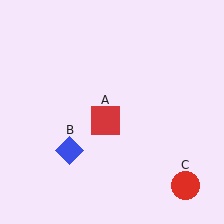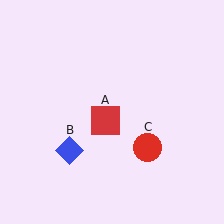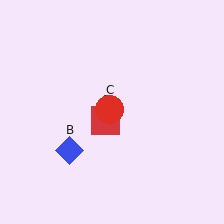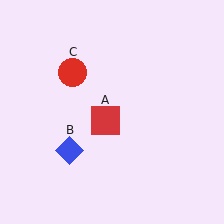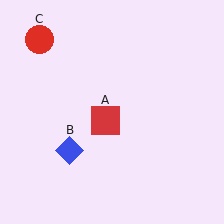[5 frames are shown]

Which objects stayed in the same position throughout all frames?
Red square (object A) and blue diamond (object B) remained stationary.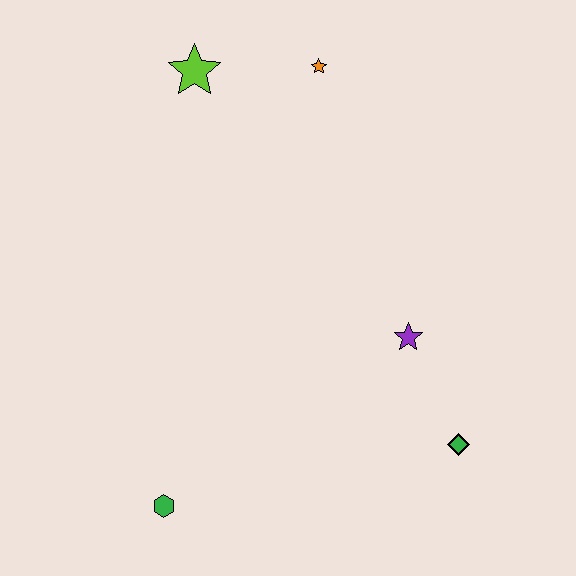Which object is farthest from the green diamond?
The lime star is farthest from the green diamond.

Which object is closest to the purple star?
The green diamond is closest to the purple star.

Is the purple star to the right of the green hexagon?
Yes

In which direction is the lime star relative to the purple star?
The lime star is above the purple star.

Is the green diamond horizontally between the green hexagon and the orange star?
No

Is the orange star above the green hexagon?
Yes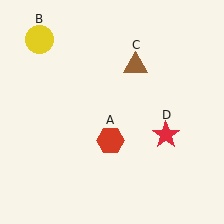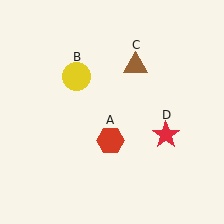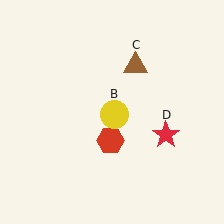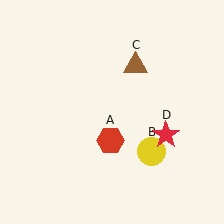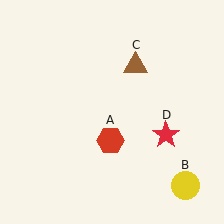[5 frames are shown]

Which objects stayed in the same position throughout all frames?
Red hexagon (object A) and brown triangle (object C) and red star (object D) remained stationary.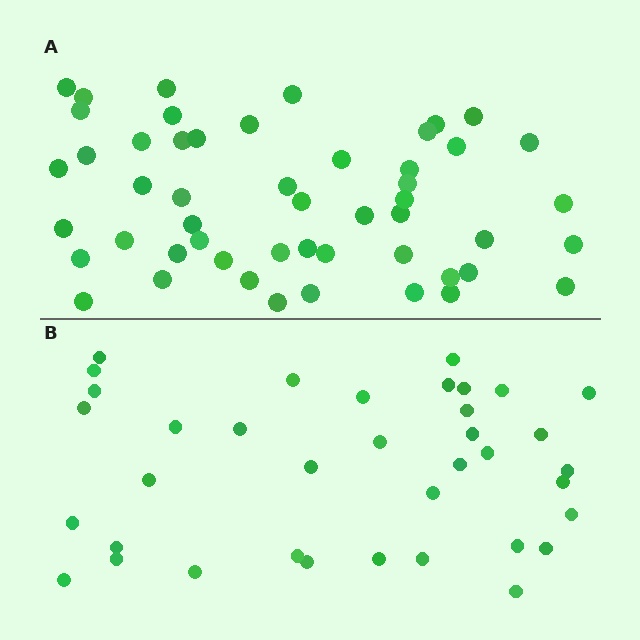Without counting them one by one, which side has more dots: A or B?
Region A (the top region) has more dots.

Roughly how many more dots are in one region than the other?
Region A has approximately 15 more dots than region B.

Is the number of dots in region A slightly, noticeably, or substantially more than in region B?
Region A has noticeably more, but not dramatically so. The ratio is roughly 1.4 to 1.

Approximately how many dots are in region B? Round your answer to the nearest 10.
About 40 dots. (The exact count is 37, which rounds to 40.)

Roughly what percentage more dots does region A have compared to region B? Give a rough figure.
About 40% more.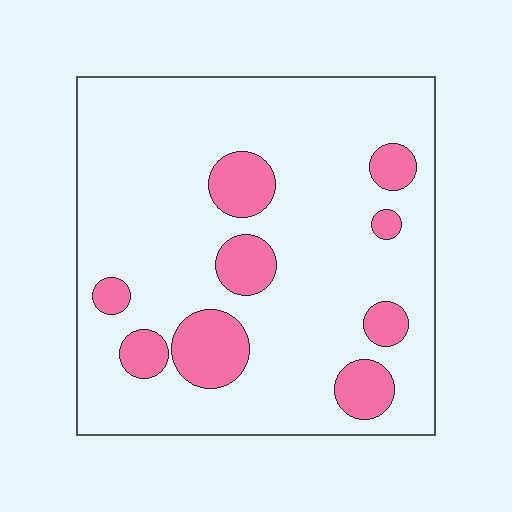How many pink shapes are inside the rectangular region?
9.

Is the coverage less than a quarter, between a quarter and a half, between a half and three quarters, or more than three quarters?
Less than a quarter.